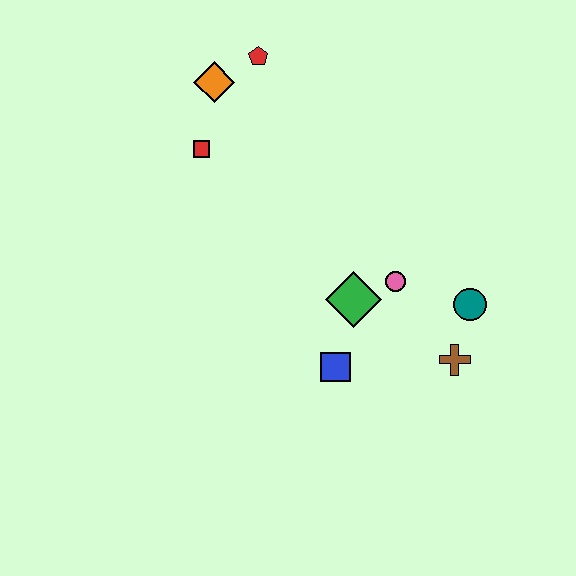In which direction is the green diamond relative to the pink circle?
The green diamond is to the left of the pink circle.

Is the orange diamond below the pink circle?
No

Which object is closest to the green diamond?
The pink circle is closest to the green diamond.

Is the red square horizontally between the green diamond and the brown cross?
No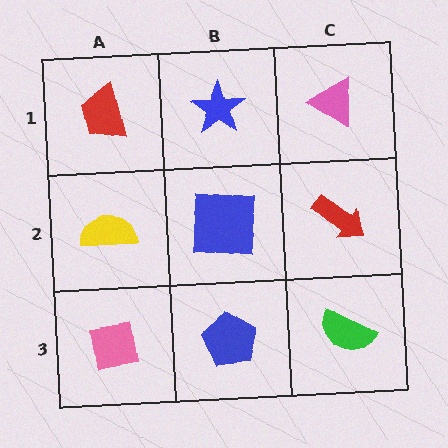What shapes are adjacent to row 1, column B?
A blue square (row 2, column B), a red trapezoid (row 1, column A), a pink triangle (row 1, column C).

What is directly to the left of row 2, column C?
A blue square.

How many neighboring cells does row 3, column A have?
2.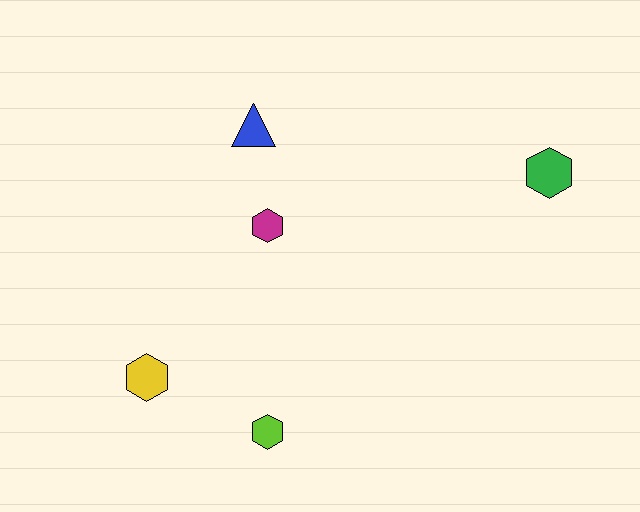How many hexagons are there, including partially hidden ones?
There are 4 hexagons.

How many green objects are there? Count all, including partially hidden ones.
There is 1 green object.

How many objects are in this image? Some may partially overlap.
There are 5 objects.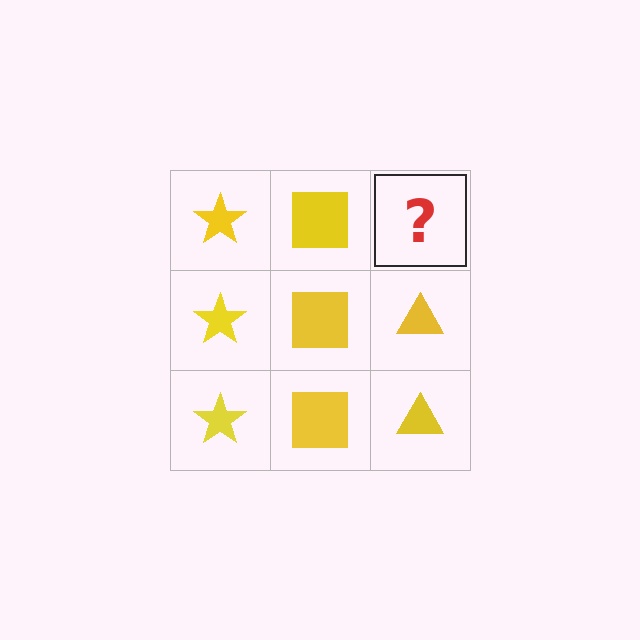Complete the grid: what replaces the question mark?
The question mark should be replaced with a yellow triangle.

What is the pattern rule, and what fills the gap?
The rule is that each column has a consistent shape. The gap should be filled with a yellow triangle.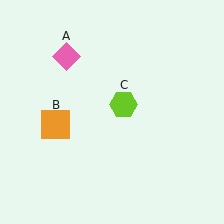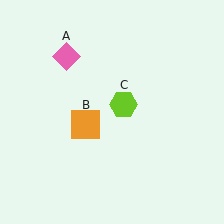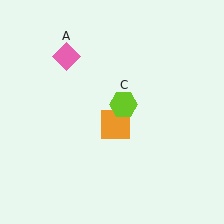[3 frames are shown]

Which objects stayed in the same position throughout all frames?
Pink diamond (object A) and lime hexagon (object C) remained stationary.